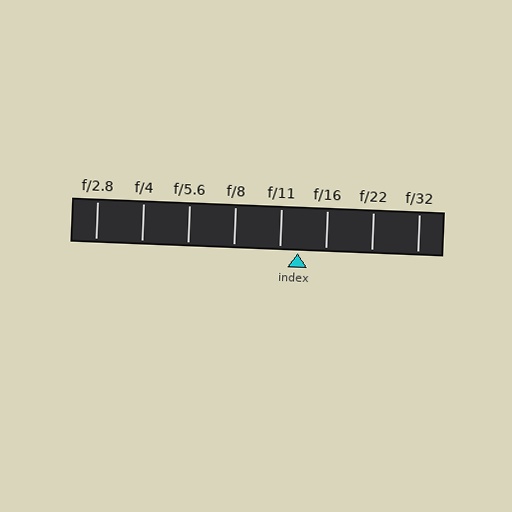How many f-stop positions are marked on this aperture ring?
There are 8 f-stop positions marked.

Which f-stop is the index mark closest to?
The index mark is closest to f/11.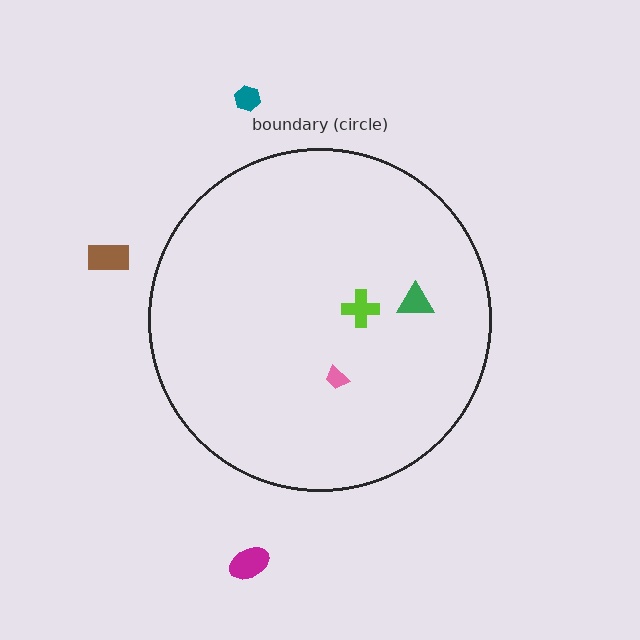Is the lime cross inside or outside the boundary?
Inside.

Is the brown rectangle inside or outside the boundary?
Outside.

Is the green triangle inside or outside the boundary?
Inside.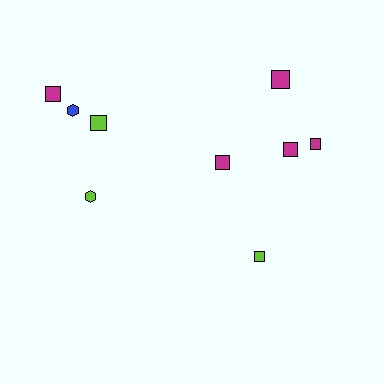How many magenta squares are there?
There are 5 magenta squares.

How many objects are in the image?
There are 9 objects.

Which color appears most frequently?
Magenta, with 5 objects.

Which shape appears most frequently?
Square, with 7 objects.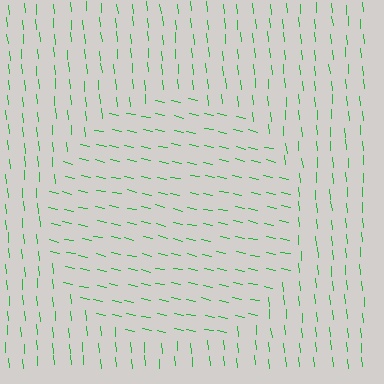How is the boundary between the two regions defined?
The boundary is defined purely by a change in line orientation (approximately 72 degrees difference). All lines are the same color and thickness.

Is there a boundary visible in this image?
Yes, there is a texture boundary formed by a change in line orientation.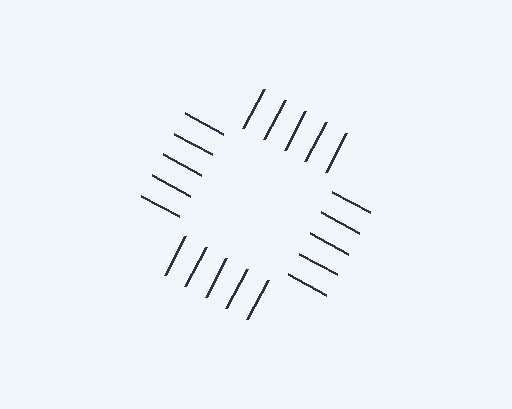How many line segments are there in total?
20 — 5 along each of the 4 edges.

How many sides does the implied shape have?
4 sides — the line-ends trace a square.